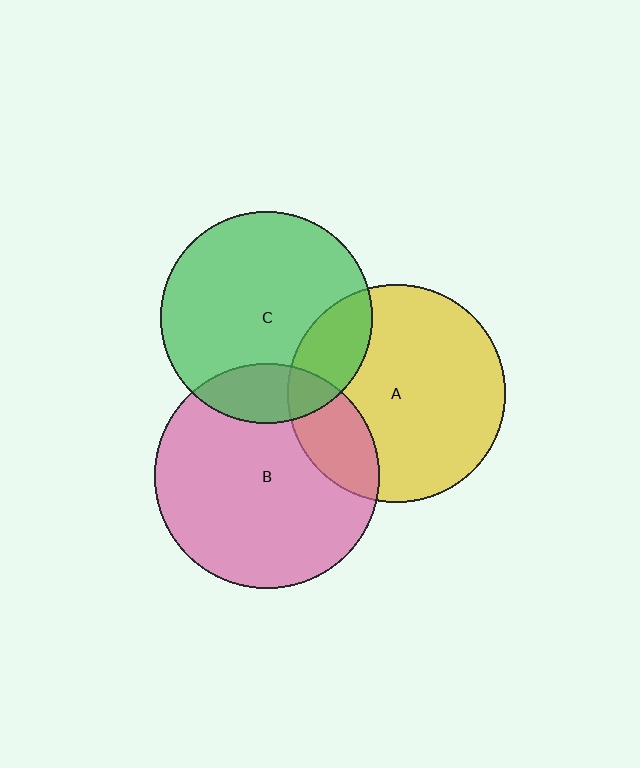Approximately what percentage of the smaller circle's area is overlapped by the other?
Approximately 20%.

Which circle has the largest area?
Circle B (pink).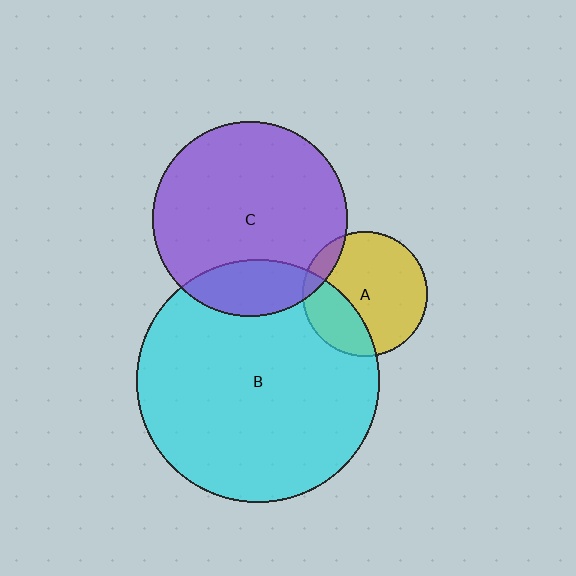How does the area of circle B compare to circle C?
Approximately 1.6 times.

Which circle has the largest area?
Circle B (cyan).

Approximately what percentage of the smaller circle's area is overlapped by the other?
Approximately 20%.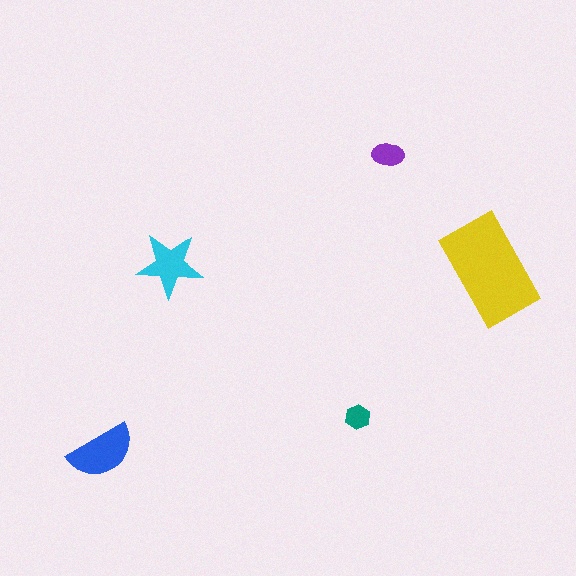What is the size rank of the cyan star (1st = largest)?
3rd.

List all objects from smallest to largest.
The teal hexagon, the purple ellipse, the cyan star, the blue semicircle, the yellow rectangle.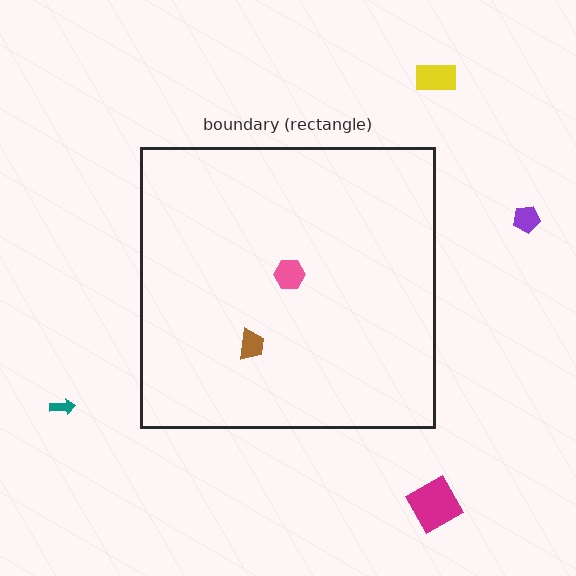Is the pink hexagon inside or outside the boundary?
Inside.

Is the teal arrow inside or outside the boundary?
Outside.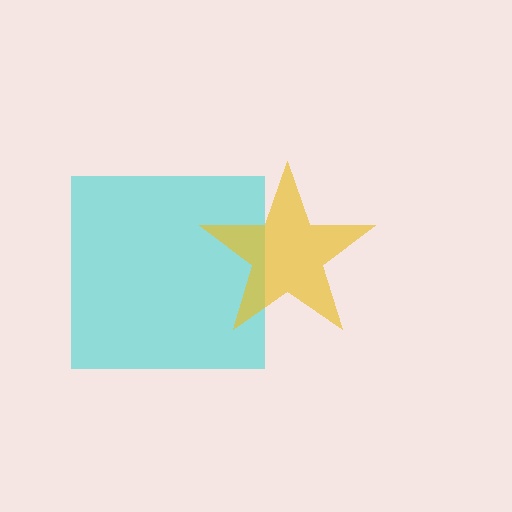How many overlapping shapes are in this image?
There are 2 overlapping shapes in the image.